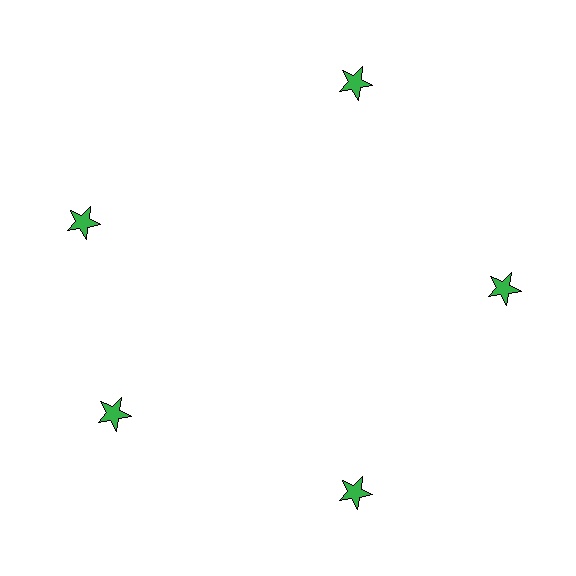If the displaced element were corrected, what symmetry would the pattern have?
It would have 5-fold rotational symmetry — the pattern would map onto itself every 72 degrees.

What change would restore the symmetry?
The symmetry would be restored by rotating it back into even spacing with its neighbors so that all 5 stars sit at equal angles and equal distance from the center.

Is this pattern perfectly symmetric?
No. The 5 green stars are arranged in a ring, but one element near the 10 o'clock position is rotated out of alignment along the ring, breaking the 5-fold rotational symmetry.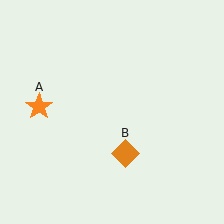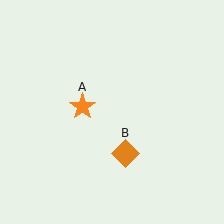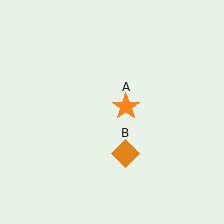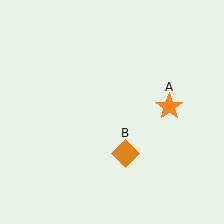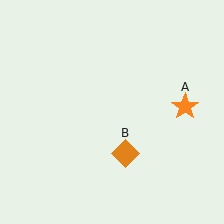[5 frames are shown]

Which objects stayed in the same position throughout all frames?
Orange diamond (object B) remained stationary.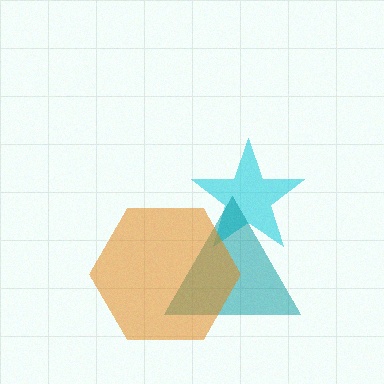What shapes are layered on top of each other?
The layered shapes are: a cyan star, a teal triangle, an orange hexagon.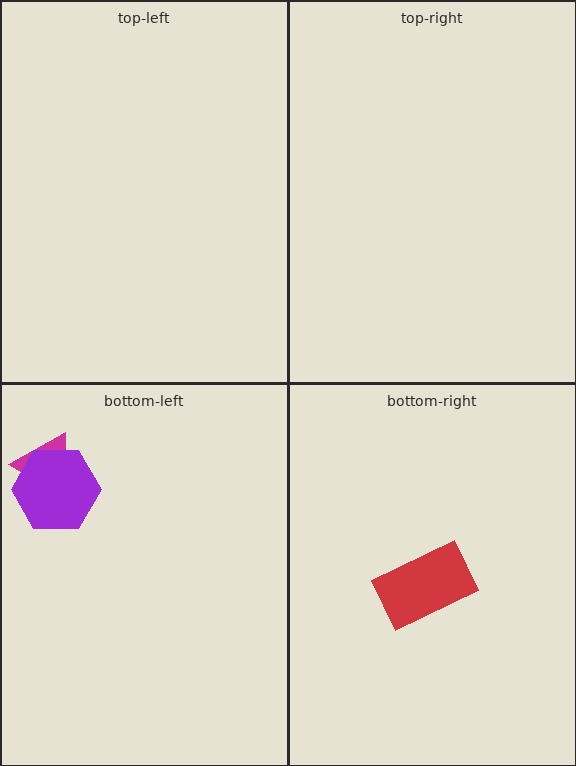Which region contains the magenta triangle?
The bottom-left region.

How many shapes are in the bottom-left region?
2.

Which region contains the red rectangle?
The bottom-right region.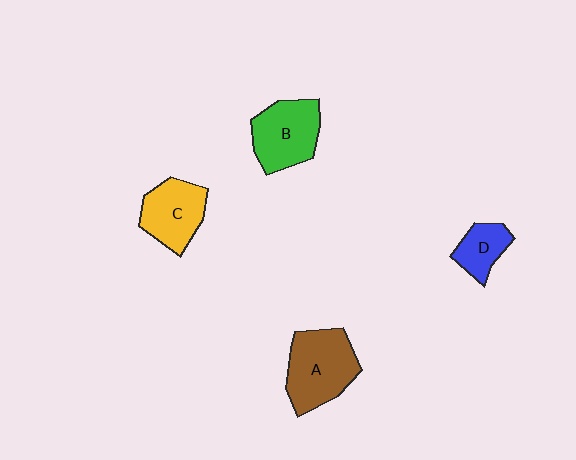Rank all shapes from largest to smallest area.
From largest to smallest: A (brown), B (green), C (yellow), D (blue).